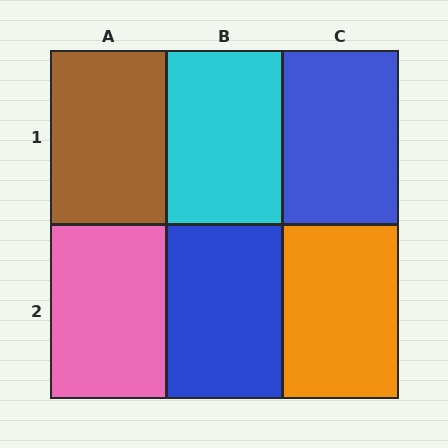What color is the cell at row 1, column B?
Cyan.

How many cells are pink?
1 cell is pink.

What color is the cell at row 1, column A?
Brown.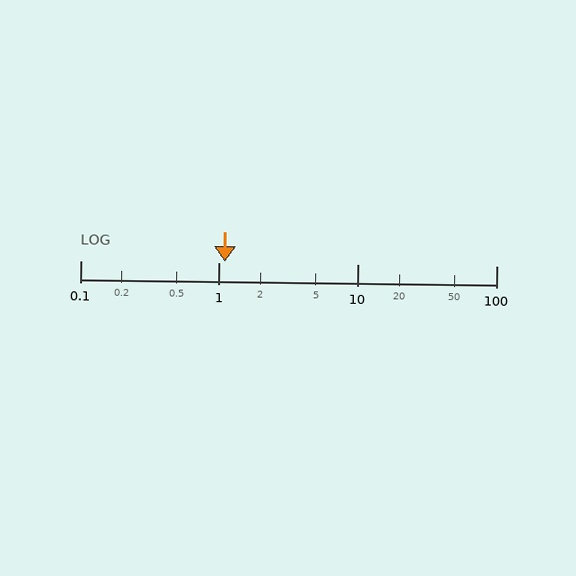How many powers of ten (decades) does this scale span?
The scale spans 3 decades, from 0.1 to 100.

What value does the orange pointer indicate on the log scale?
The pointer indicates approximately 1.1.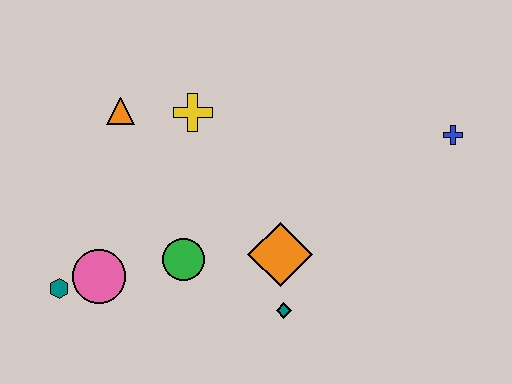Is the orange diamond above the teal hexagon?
Yes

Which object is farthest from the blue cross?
The teal hexagon is farthest from the blue cross.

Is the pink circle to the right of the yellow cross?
No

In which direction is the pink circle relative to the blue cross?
The pink circle is to the left of the blue cross.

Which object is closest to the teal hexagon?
The pink circle is closest to the teal hexagon.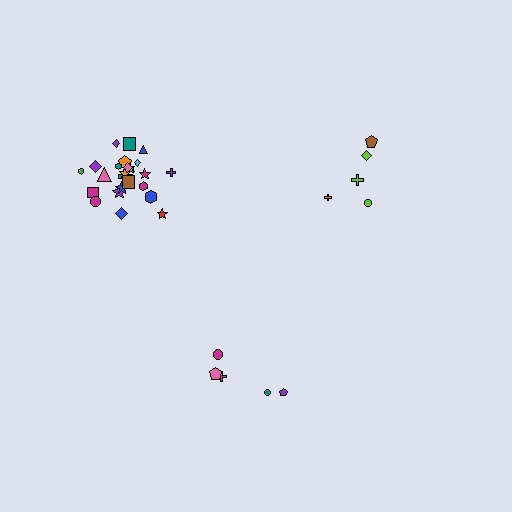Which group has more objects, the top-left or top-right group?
The top-left group.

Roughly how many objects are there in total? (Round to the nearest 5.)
Roughly 35 objects in total.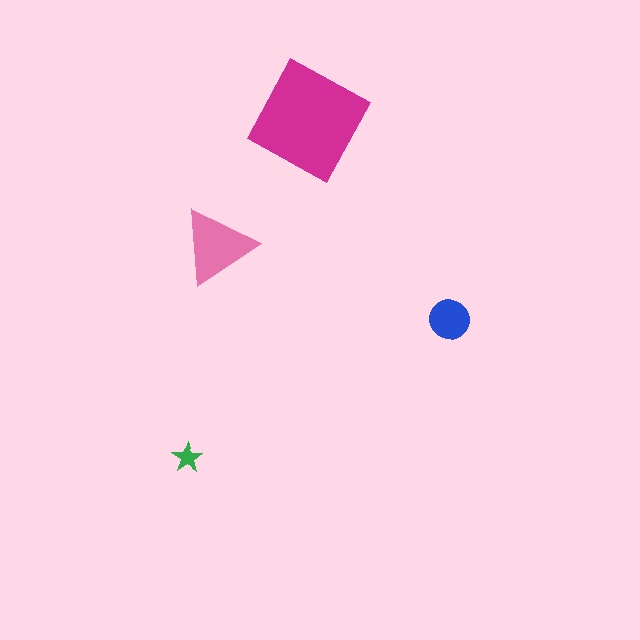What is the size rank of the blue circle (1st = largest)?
3rd.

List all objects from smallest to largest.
The green star, the blue circle, the pink triangle, the magenta square.